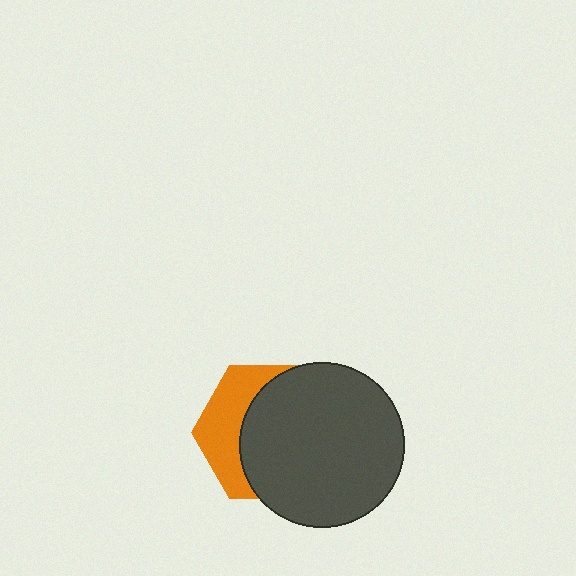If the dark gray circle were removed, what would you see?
You would see the complete orange hexagon.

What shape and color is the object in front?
The object in front is a dark gray circle.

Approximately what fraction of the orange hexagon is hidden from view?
Roughly 65% of the orange hexagon is hidden behind the dark gray circle.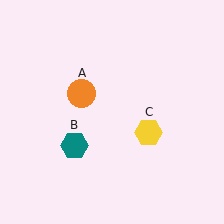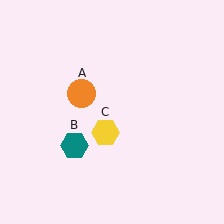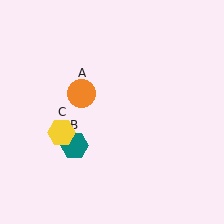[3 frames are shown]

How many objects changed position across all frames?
1 object changed position: yellow hexagon (object C).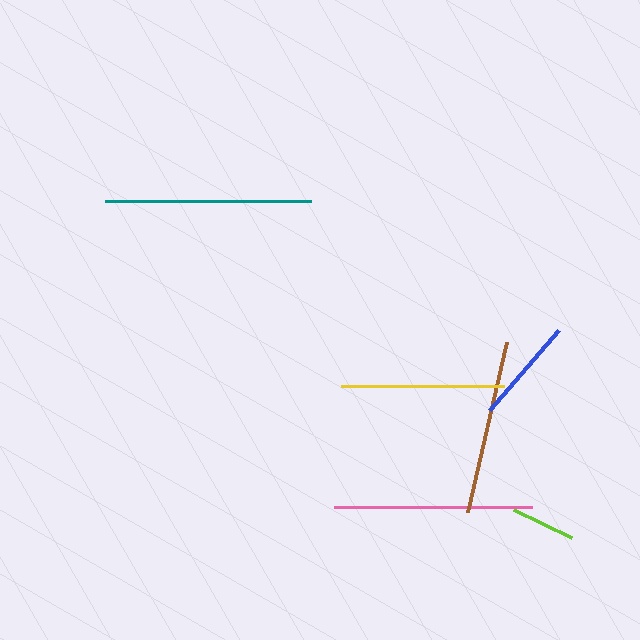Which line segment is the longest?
The teal line is the longest at approximately 207 pixels.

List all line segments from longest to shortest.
From longest to shortest: teal, pink, brown, yellow, blue, lime.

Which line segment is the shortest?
The lime line is the shortest at approximately 64 pixels.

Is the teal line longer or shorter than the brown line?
The teal line is longer than the brown line.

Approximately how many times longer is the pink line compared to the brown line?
The pink line is approximately 1.1 times the length of the brown line.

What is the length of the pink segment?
The pink segment is approximately 198 pixels long.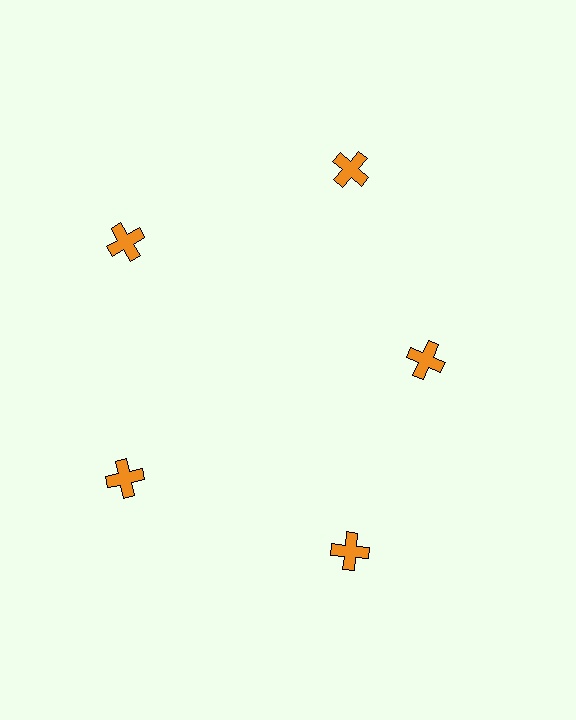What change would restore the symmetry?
The symmetry would be restored by moving it outward, back onto the ring so that all 5 crosses sit at equal angles and equal distance from the center.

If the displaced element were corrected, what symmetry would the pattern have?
It would have 5-fold rotational symmetry — the pattern would map onto itself every 72 degrees.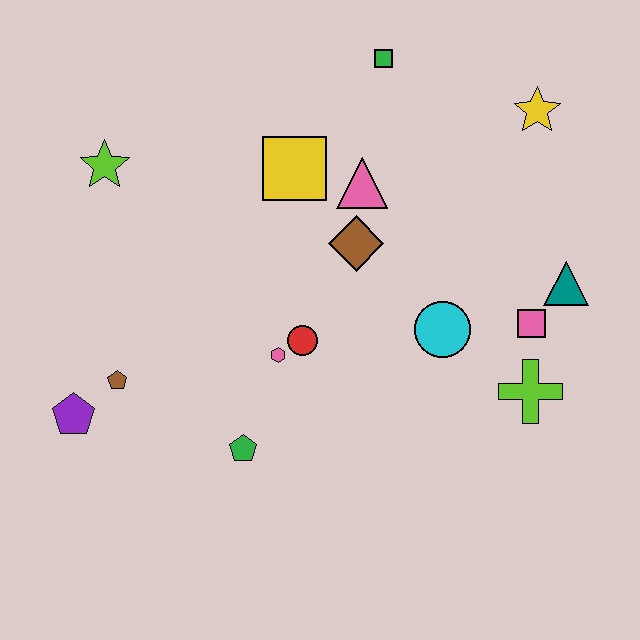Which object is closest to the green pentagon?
The pink hexagon is closest to the green pentagon.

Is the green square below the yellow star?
No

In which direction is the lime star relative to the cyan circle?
The lime star is to the left of the cyan circle.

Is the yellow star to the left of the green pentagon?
No